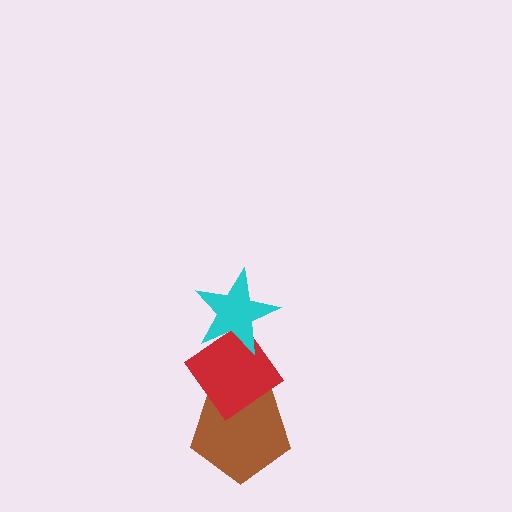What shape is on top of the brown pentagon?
The red diamond is on top of the brown pentagon.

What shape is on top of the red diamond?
The cyan star is on top of the red diamond.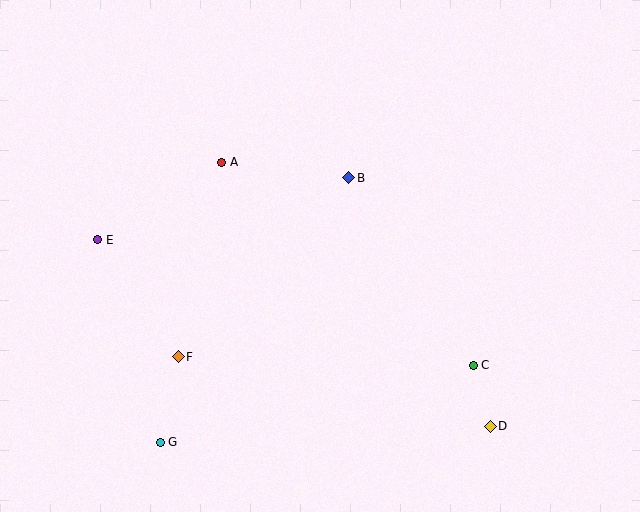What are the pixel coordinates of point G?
Point G is at (160, 442).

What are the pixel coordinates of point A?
Point A is at (222, 162).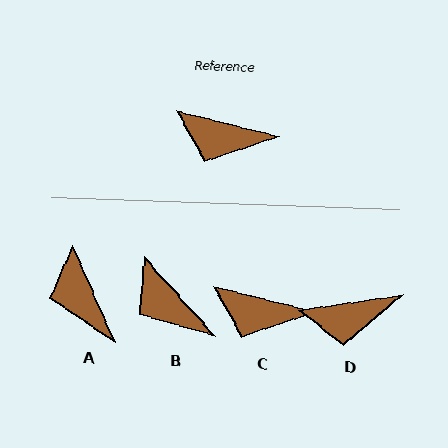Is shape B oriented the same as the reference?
No, it is off by about 35 degrees.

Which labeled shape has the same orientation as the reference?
C.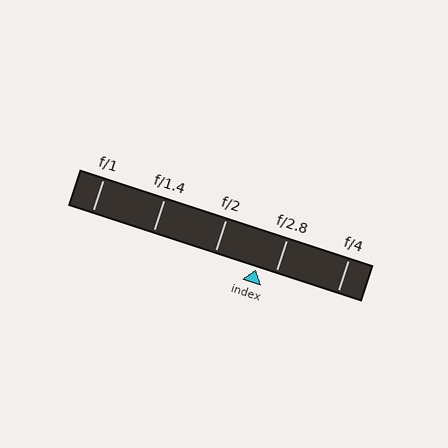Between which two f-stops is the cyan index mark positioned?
The index mark is between f/2 and f/2.8.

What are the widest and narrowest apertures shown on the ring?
The widest aperture shown is f/1 and the narrowest is f/4.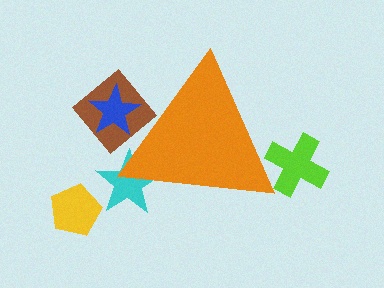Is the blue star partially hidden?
Yes, the blue star is partially hidden behind the orange triangle.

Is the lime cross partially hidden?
No, the lime cross is fully visible.